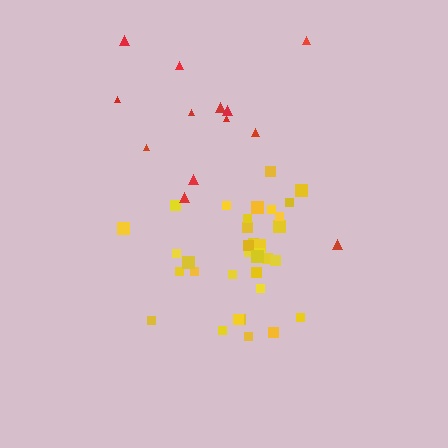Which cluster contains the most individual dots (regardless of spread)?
Yellow (35).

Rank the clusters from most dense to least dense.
yellow, red.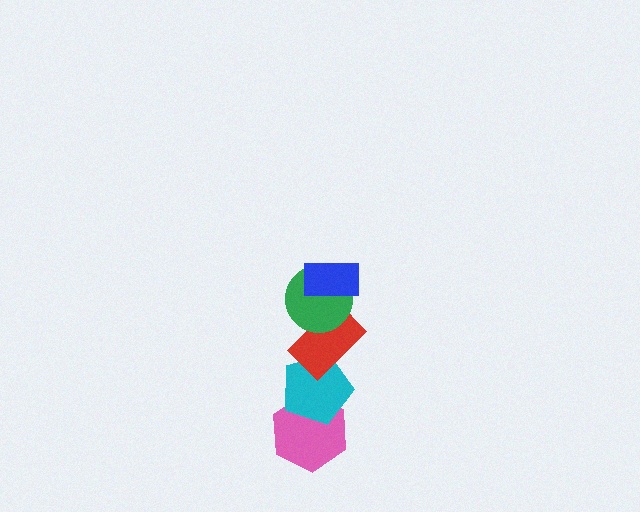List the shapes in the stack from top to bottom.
From top to bottom: the blue rectangle, the green circle, the red rectangle, the cyan pentagon, the pink hexagon.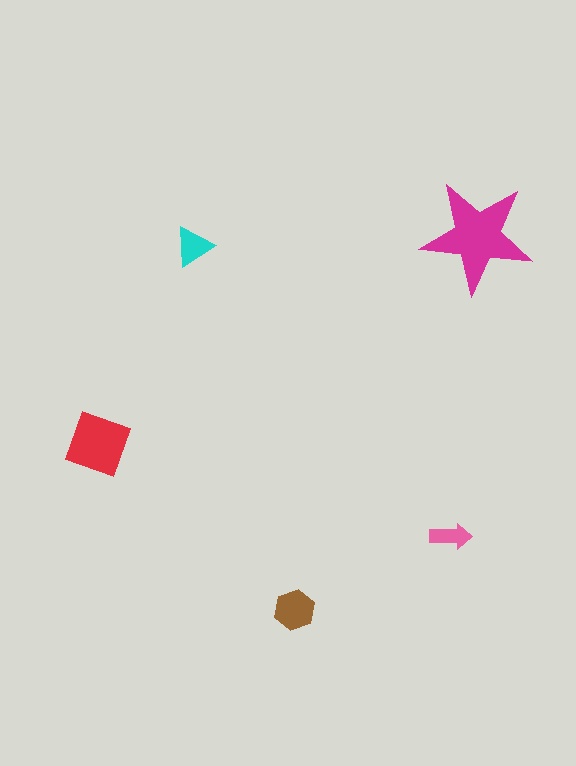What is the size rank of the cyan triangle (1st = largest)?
4th.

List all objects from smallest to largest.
The pink arrow, the cyan triangle, the brown hexagon, the red diamond, the magenta star.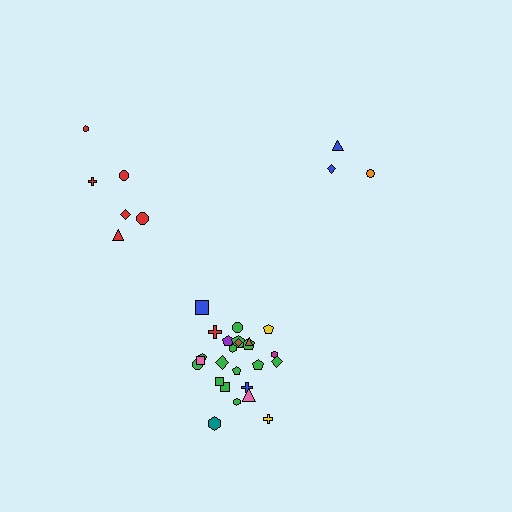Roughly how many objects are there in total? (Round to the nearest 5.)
Roughly 35 objects in total.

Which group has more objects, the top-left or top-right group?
The top-left group.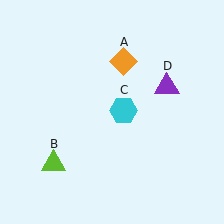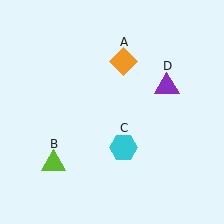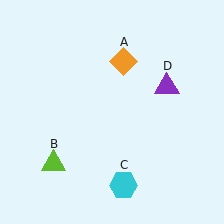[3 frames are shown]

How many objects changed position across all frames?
1 object changed position: cyan hexagon (object C).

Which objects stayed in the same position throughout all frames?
Orange diamond (object A) and lime triangle (object B) and purple triangle (object D) remained stationary.